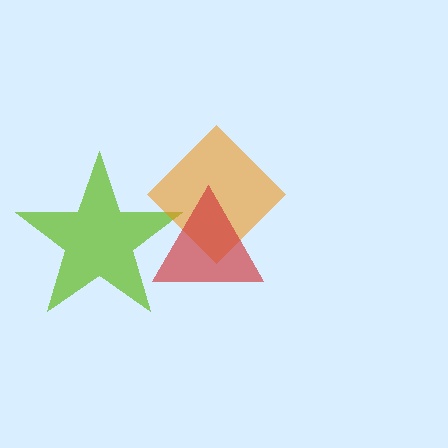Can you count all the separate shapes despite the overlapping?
Yes, there are 3 separate shapes.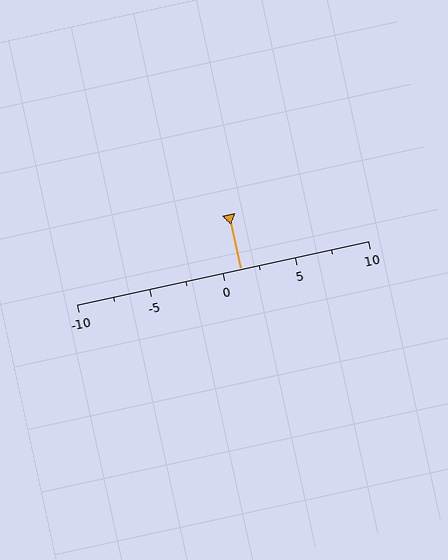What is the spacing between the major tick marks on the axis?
The major ticks are spaced 5 apart.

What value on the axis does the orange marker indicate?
The marker indicates approximately 1.2.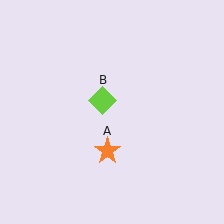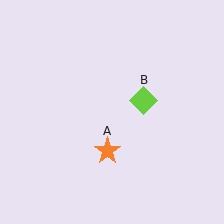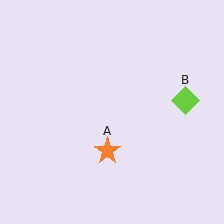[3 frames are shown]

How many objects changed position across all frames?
1 object changed position: lime diamond (object B).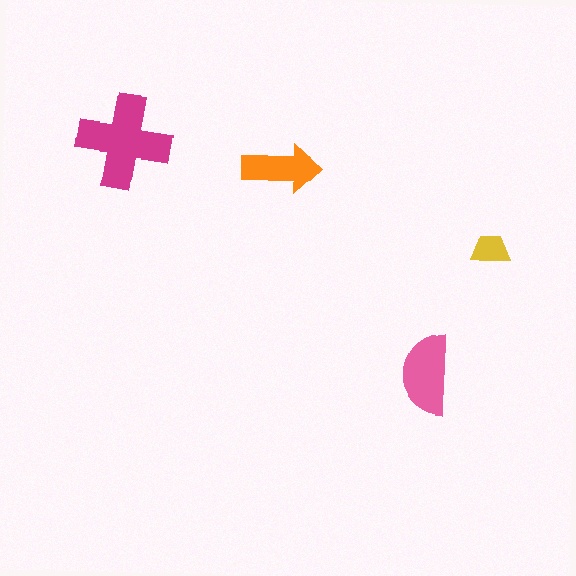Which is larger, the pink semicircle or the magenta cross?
The magenta cross.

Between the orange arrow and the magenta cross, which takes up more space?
The magenta cross.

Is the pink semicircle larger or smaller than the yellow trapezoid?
Larger.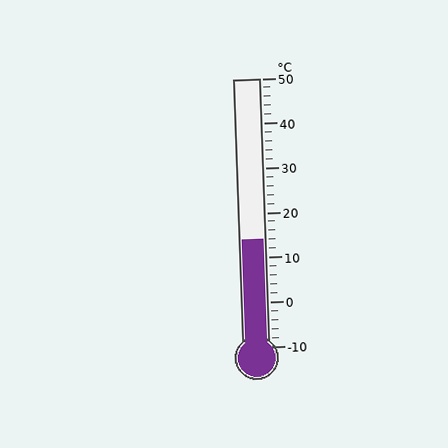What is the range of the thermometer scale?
The thermometer scale ranges from -10°C to 50°C.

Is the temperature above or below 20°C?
The temperature is below 20°C.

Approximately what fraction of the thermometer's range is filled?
The thermometer is filled to approximately 40% of its range.